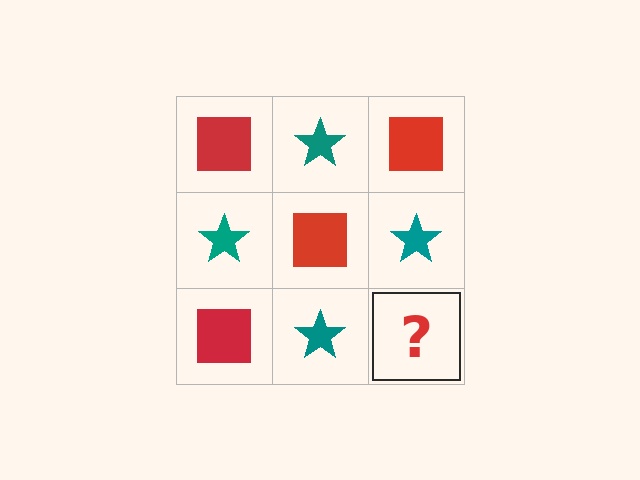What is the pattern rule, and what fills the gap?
The rule is that it alternates red square and teal star in a checkerboard pattern. The gap should be filled with a red square.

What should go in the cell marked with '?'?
The missing cell should contain a red square.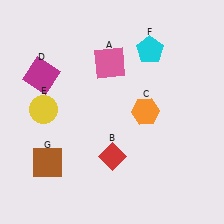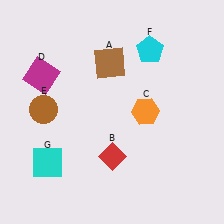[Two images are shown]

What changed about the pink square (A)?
In Image 1, A is pink. In Image 2, it changed to brown.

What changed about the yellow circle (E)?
In Image 1, E is yellow. In Image 2, it changed to brown.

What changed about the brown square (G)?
In Image 1, G is brown. In Image 2, it changed to cyan.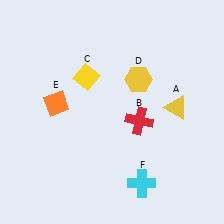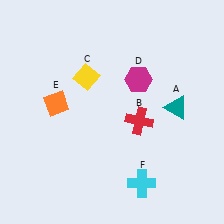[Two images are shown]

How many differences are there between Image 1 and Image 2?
There are 2 differences between the two images.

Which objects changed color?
A changed from yellow to teal. D changed from yellow to magenta.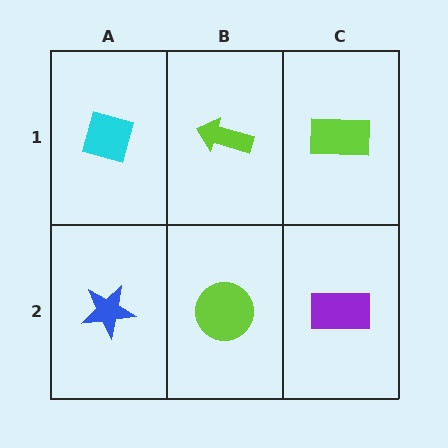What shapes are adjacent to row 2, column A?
A cyan diamond (row 1, column A), a lime circle (row 2, column B).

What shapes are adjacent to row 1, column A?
A blue star (row 2, column A), a lime arrow (row 1, column B).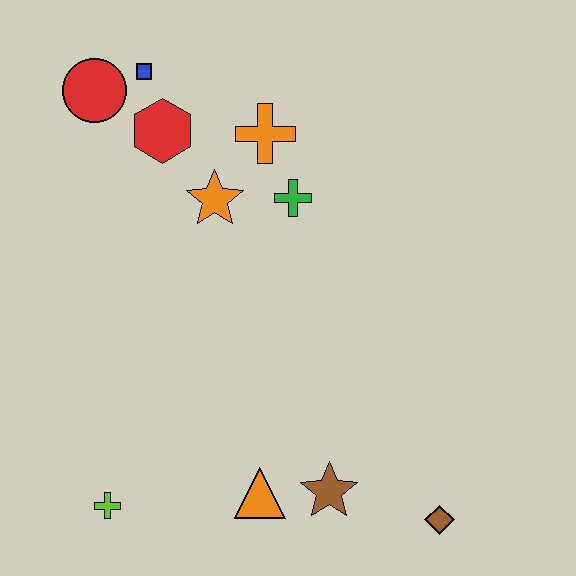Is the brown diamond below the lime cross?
Yes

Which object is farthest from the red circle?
The brown diamond is farthest from the red circle.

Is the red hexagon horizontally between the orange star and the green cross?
No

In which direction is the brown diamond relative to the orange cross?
The brown diamond is below the orange cross.